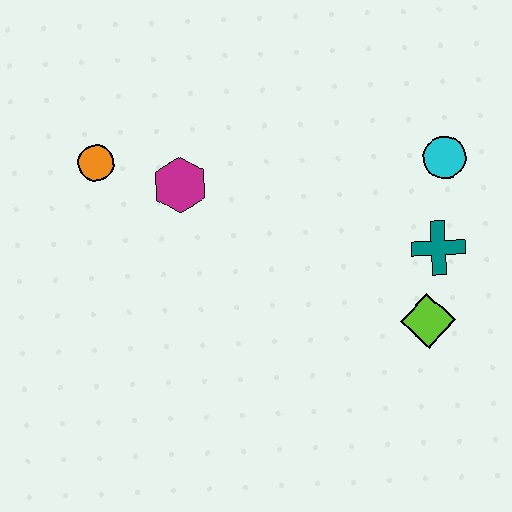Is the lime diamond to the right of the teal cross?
No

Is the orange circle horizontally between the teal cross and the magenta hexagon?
No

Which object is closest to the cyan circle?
The teal cross is closest to the cyan circle.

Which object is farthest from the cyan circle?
The orange circle is farthest from the cyan circle.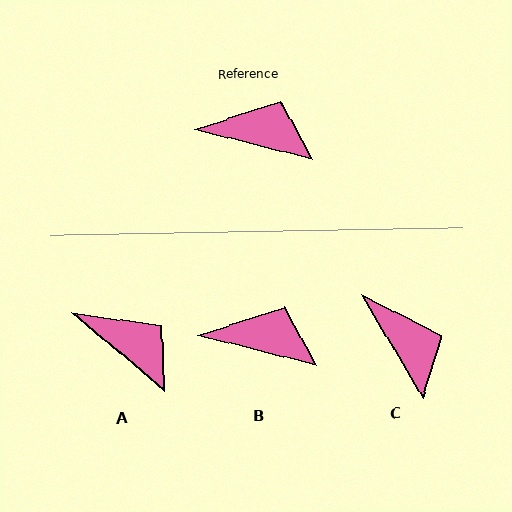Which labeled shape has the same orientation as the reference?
B.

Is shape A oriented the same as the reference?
No, it is off by about 26 degrees.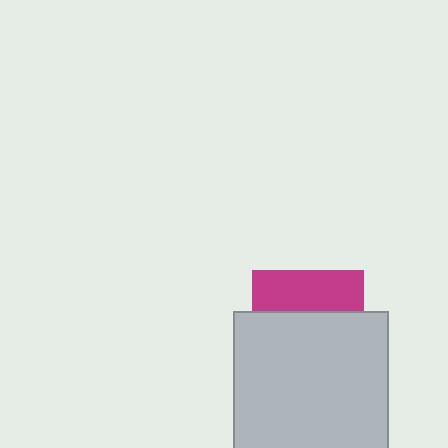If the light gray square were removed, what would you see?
You would see the complete magenta square.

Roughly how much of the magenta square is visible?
A small part of it is visible (roughly 38%).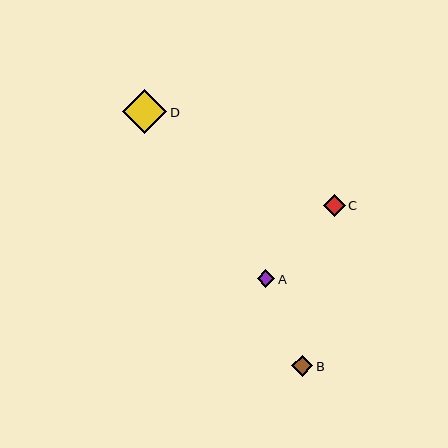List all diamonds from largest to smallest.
From largest to smallest: D, C, B, A.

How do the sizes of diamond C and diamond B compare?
Diamond C and diamond B are approximately the same size.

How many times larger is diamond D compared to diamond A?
Diamond D is approximately 2.5 times the size of diamond A.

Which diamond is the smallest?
Diamond A is the smallest with a size of approximately 17 pixels.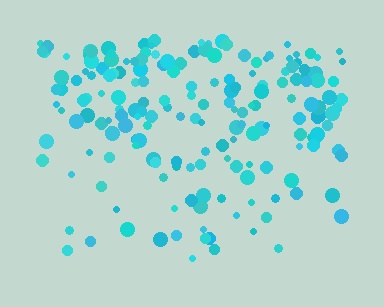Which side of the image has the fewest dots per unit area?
The bottom.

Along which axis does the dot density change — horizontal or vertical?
Vertical.